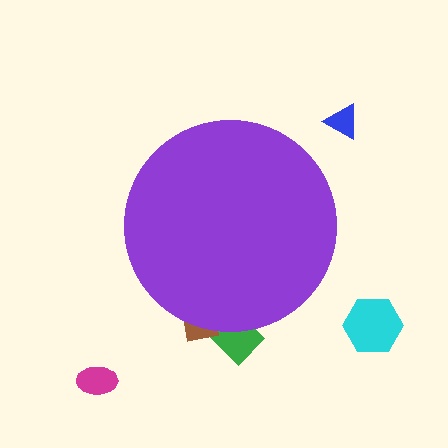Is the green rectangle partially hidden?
Yes, the green rectangle is partially hidden behind the purple circle.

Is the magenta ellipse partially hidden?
No, the magenta ellipse is fully visible.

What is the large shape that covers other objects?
A purple circle.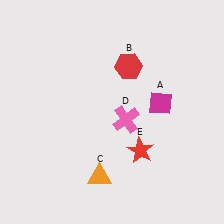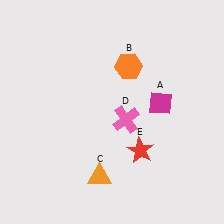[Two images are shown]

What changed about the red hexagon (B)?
In Image 1, B is red. In Image 2, it changed to orange.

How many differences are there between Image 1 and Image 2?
There is 1 difference between the two images.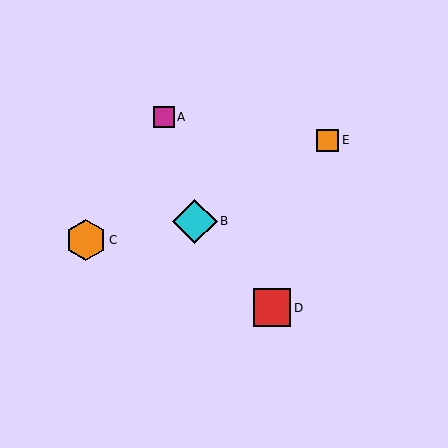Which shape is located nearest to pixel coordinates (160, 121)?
The magenta square (labeled A) at (164, 117) is nearest to that location.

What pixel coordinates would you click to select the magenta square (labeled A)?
Click at (164, 117) to select the magenta square A.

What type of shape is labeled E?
Shape E is an orange square.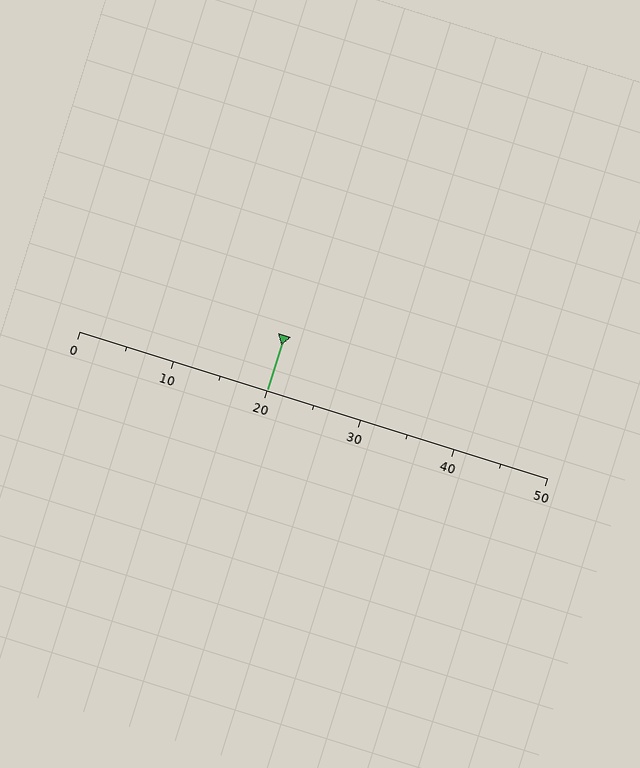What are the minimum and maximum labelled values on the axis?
The axis runs from 0 to 50.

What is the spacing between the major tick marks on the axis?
The major ticks are spaced 10 apart.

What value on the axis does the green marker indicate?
The marker indicates approximately 20.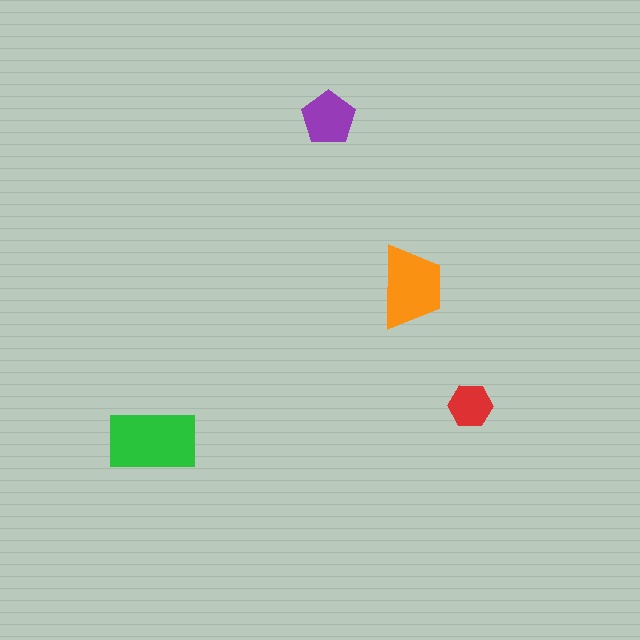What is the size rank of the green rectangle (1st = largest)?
1st.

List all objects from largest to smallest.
The green rectangle, the orange trapezoid, the purple pentagon, the red hexagon.